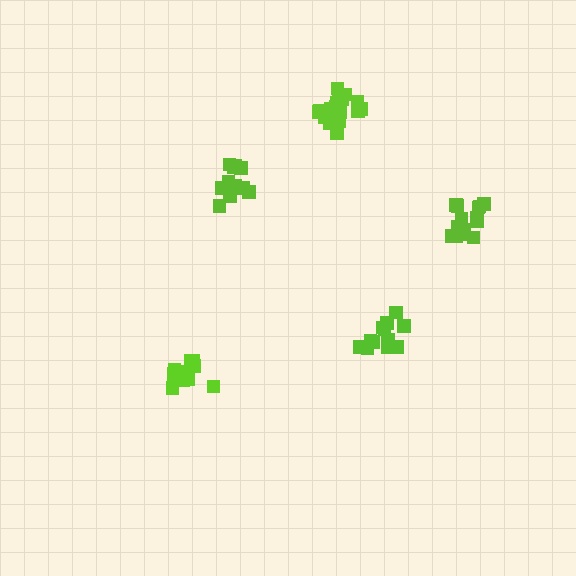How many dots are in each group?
Group 1: 11 dots, Group 2: 12 dots, Group 3: 13 dots, Group 4: 15 dots, Group 5: 17 dots (68 total).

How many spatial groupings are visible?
There are 5 spatial groupings.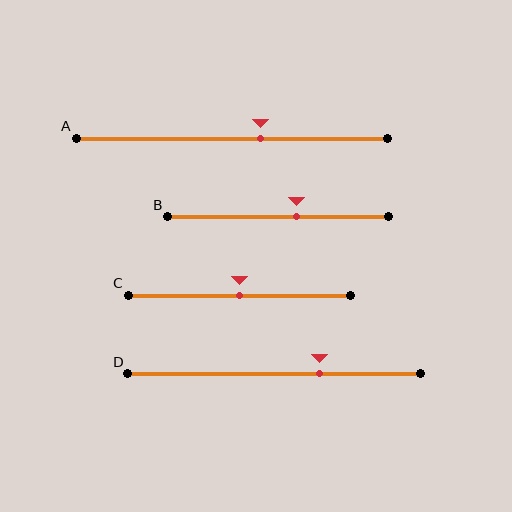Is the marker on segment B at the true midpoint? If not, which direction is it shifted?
No, the marker on segment B is shifted to the right by about 8% of the segment length.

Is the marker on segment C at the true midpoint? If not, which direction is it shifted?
Yes, the marker on segment C is at the true midpoint.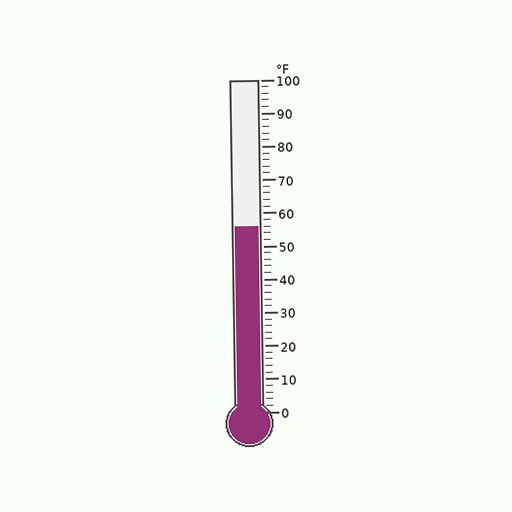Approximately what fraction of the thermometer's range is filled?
The thermometer is filled to approximately 55% of its range.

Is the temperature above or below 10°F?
The temperature is above 10°F.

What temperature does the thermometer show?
The thermometer shows approximately 56°F.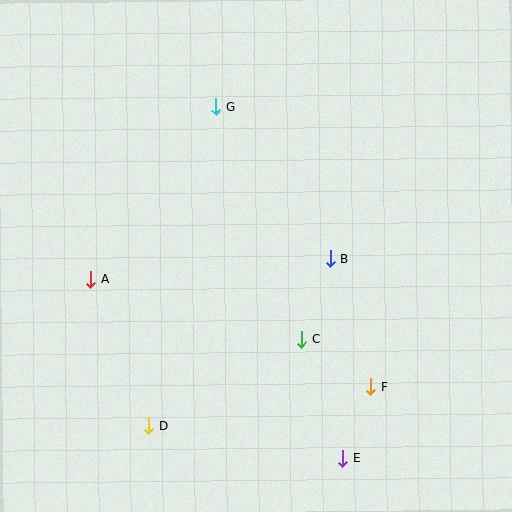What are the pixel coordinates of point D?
Point D is at (148, 426).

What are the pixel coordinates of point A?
Point A is at (91, 279).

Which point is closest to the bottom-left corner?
Point D is closest to the bottom-left corner.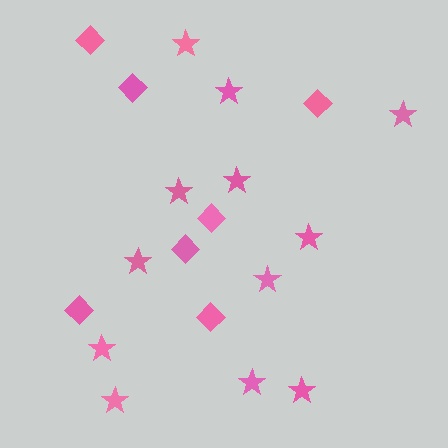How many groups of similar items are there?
There are 2 groups: one group of diamonds (7) and one group of stars (12).